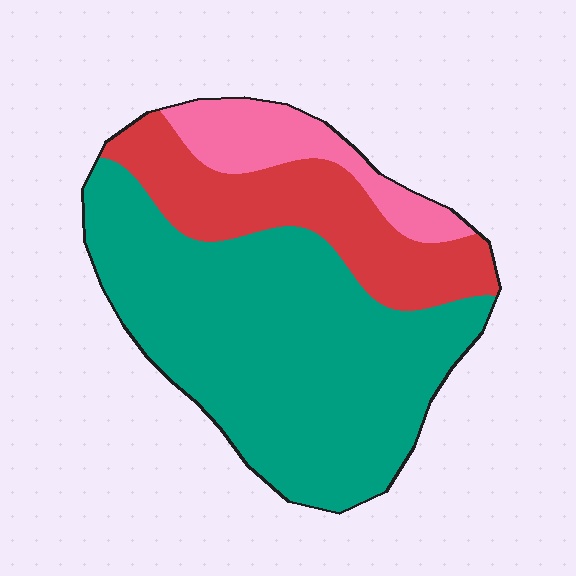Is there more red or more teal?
Teal.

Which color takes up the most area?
Teal, at roughly 60%.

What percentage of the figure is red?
Red covers 25% of the figure.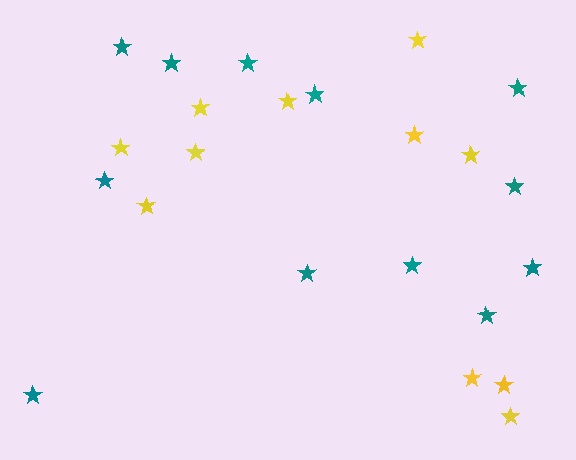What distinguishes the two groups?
There are 2 groups: one group of yellow stars (11) and one group of teal stars (12).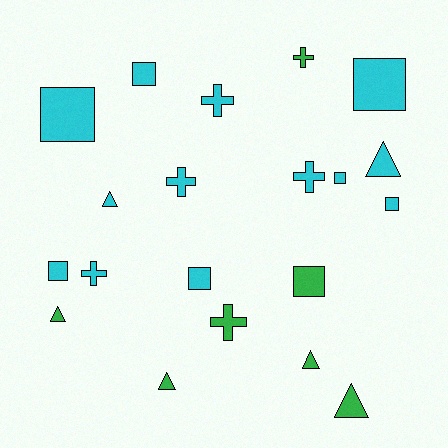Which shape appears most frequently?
Square, with 8 objects.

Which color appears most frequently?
Cyan, with 13 objects.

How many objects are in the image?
There are 20 objects.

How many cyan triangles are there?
There are 2 cyan triangles.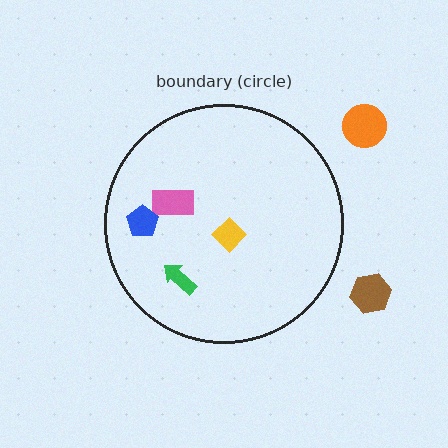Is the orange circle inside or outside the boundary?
Outside.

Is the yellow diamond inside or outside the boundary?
Inside.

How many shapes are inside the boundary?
4 inside, 2 outside.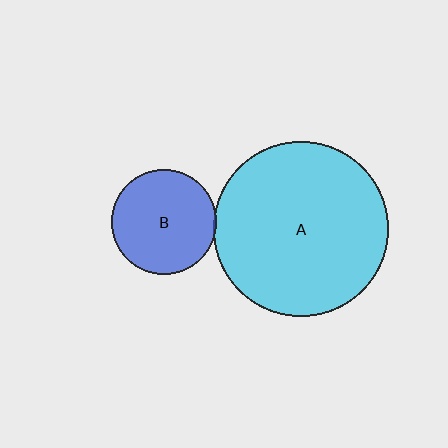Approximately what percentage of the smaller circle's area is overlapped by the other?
Approximately 5%.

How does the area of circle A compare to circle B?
Approximately 2.8 times.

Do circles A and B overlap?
Yes.